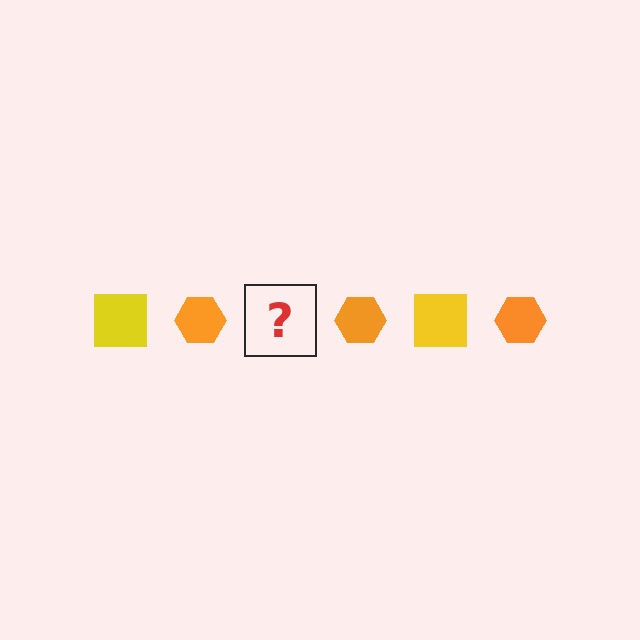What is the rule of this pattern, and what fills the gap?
The rule is that the pattern alternates between yellow square and orange hexagon. The gap should be filled with a yellow square.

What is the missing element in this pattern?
The missing element is a yellow square.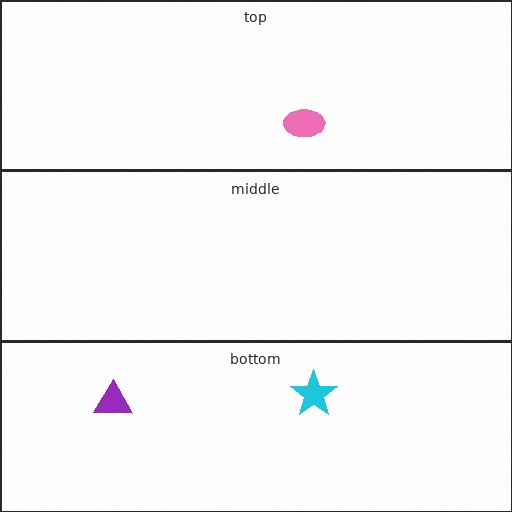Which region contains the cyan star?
The bottom region.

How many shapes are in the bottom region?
2.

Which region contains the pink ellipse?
The top region.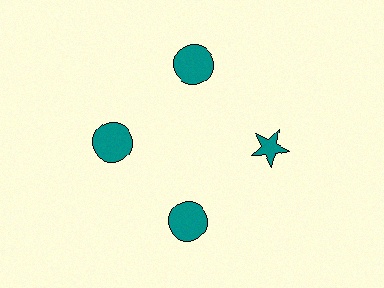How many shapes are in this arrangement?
There are 4 shapes arranged in a ring pattern.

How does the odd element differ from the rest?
It has a different shape: star instead of circle.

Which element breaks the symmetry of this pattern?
The teal star at roughly the 3 o'clock position breaks the symmetry. All other shapes are teal circles.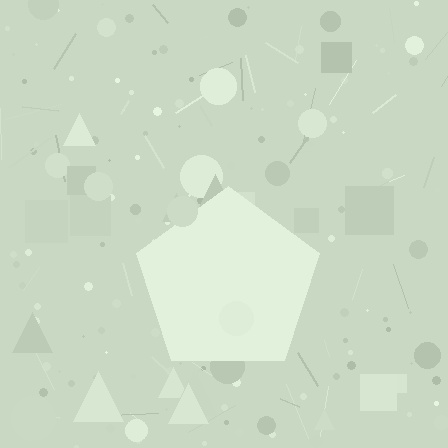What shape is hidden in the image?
A pentagon is hidden in the image.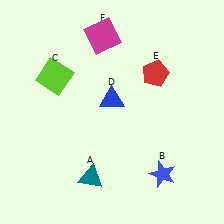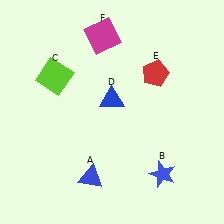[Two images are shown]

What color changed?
The triangle (A) changed from teal in Image 1 to blue in Image 2.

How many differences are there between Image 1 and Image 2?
There is 1 difference between the two images.